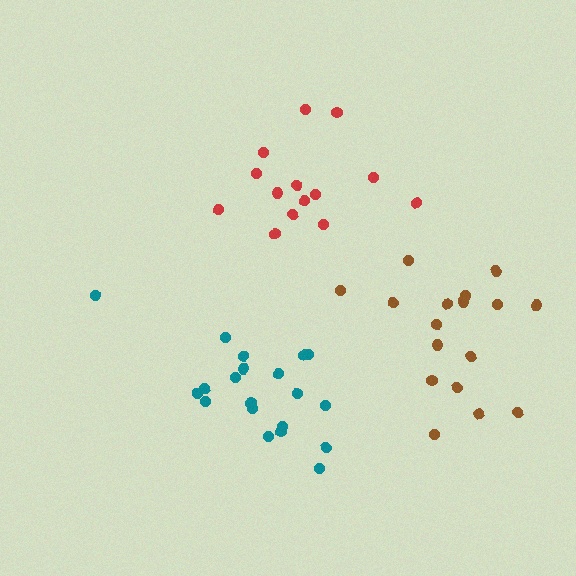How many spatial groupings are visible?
There are 3 spatial groupings.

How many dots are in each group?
Group 1: 20 dots, Group 2: 14 dots, Group 3: 17 dots (51 total).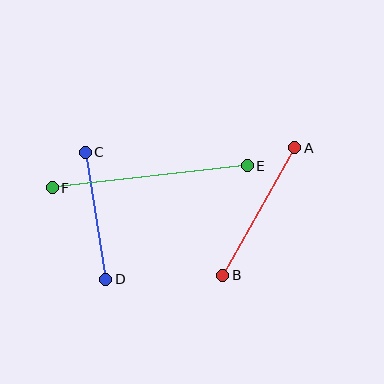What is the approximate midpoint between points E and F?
The midpoint is at approximately (150, 177) pixels.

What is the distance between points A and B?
The distance is approximately 146 pixels.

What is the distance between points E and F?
The distance is approximately 197 pixels.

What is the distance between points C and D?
The distance is approximately 128 pixels.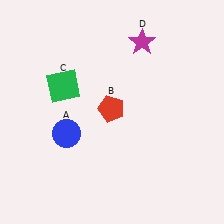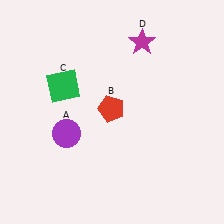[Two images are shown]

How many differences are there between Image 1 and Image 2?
There is 1 difference between the two images.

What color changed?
The circle (A) changed from blue in Image 1 to purple in Image 2.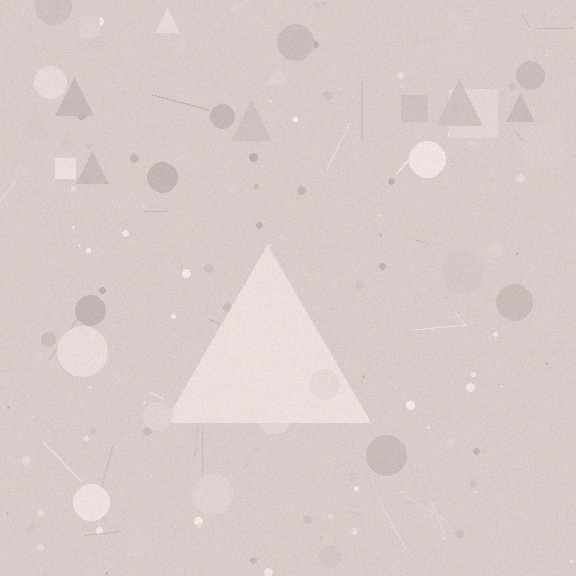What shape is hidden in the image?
A triangle is hidden in the image.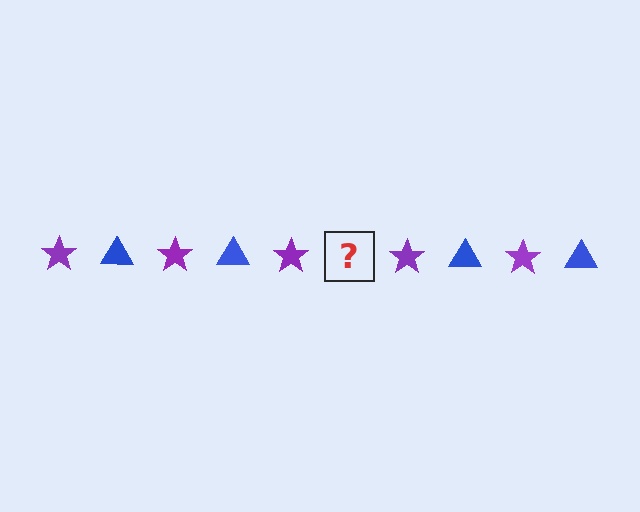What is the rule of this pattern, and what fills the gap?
The rule is that the pattern alternates between purple star and blue triangle. The gap should be filled with a blue triangle.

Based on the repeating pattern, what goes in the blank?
The blank should be a blue triangle.